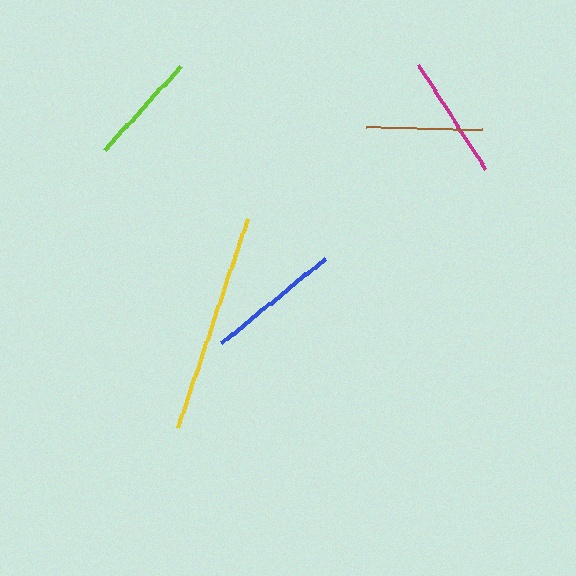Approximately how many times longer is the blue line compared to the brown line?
The blue line is approximately 1.1 times the length of the brown line.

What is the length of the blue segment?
The blue segment is approximately 133 pixels long.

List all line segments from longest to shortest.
From longest to shortest: yellow, blue, magenta, brown, lime.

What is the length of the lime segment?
The lime segment is approximately 113 pixels long.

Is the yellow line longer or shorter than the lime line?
The yellow line is longer than the lime line.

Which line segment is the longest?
The yellow line is the longest at approximately 220 pixels.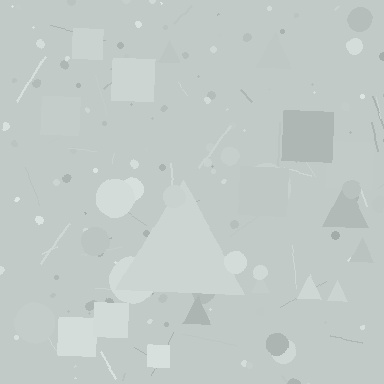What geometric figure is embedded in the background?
A triangle is embedded in the background.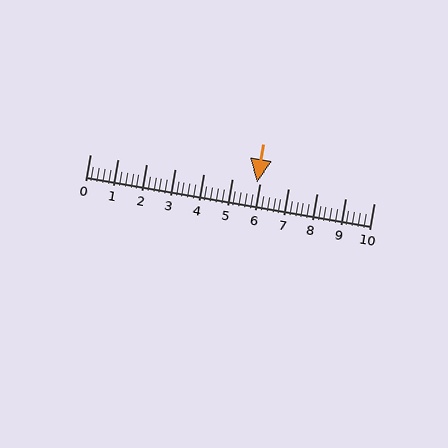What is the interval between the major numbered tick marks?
The major tick marks are spaced 1 units apart.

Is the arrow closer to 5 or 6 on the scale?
The arrow is closer to 6.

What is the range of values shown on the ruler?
The ruler shows values from 0 to 10.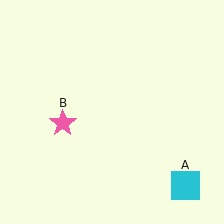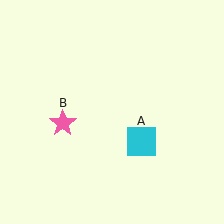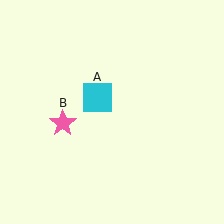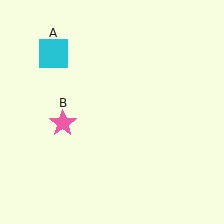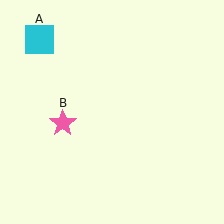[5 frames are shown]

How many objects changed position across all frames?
1 object changed position: cyan square (object A).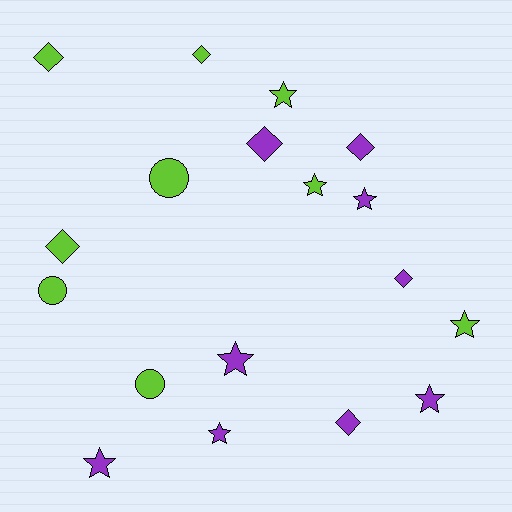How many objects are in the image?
There are 18 objects.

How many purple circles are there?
There are no purple circles.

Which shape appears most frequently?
Star, with 8 objects.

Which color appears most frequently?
Lime, with 9 objects.